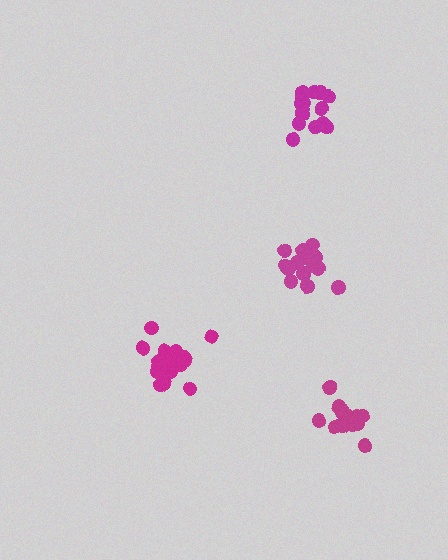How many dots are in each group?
Group 1: 20 dots, Group 2: 16 dots, Group 3: 16 dots, Group 4: 18 dots (70 total).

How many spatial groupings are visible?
There are 4 spatial groupings.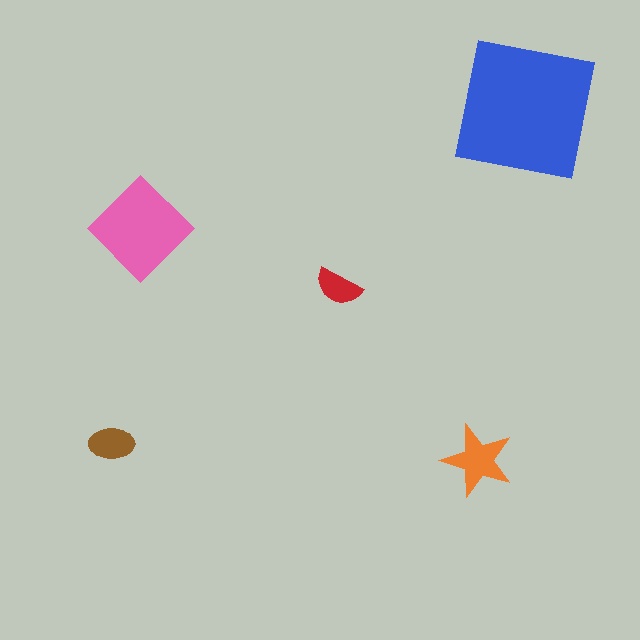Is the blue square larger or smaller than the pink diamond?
Larger.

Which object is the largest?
The blue square.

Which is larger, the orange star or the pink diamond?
The pink diamond.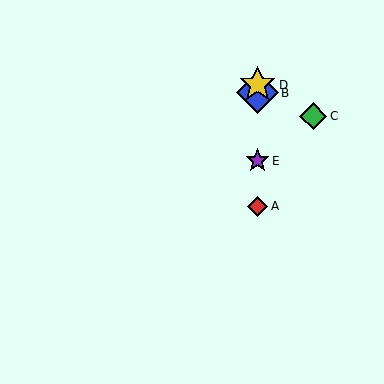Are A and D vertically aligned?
Yes, both are at x≈257.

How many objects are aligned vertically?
4 objects (A, B, D, E) are aligned vertically.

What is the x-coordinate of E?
Object E is at x≈257.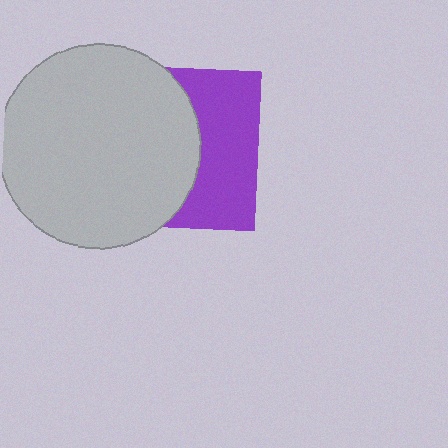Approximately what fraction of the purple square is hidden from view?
Roughly 57% of the purple square is hidden behind the light gray circle.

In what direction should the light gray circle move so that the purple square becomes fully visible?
The light gray circle should move left. That is the shortest direction to clear the overlap and leave the purple square fully visible.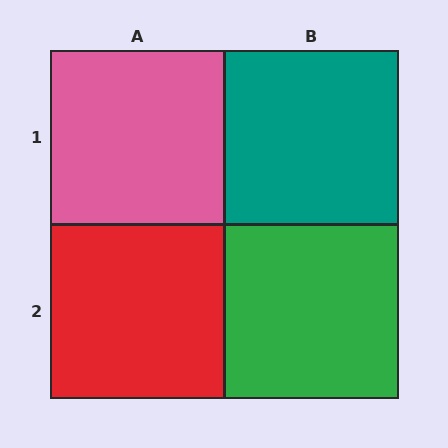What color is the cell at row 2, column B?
Green.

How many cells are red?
1 cell is red.